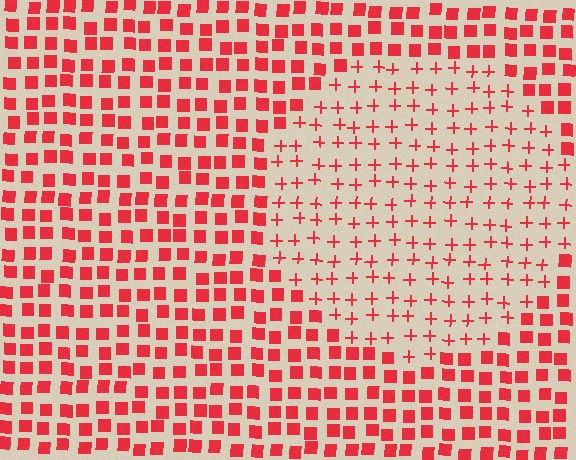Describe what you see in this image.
The image is filled with small red elements arranged in a uniform grid. A circle-shaped region contains plus signs, while the surrounding area contains squares. The boundary is defined purely by the change in element shape.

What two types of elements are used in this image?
The image uses plus signs inside the circle region and squares outside it.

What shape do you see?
I see a circle.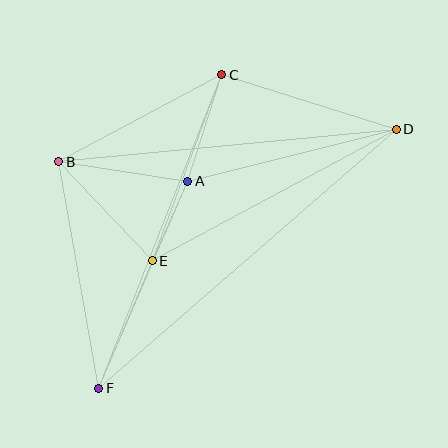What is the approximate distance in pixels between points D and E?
The distance between D and E is approximately 277 pixels.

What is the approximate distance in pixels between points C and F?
The distance between C and F is approximately 337 pixels.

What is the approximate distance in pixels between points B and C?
The distance between B and C is approximately 185 pixels.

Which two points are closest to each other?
Points A and E are closest to each other.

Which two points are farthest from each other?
Points D and F are farthest from each other.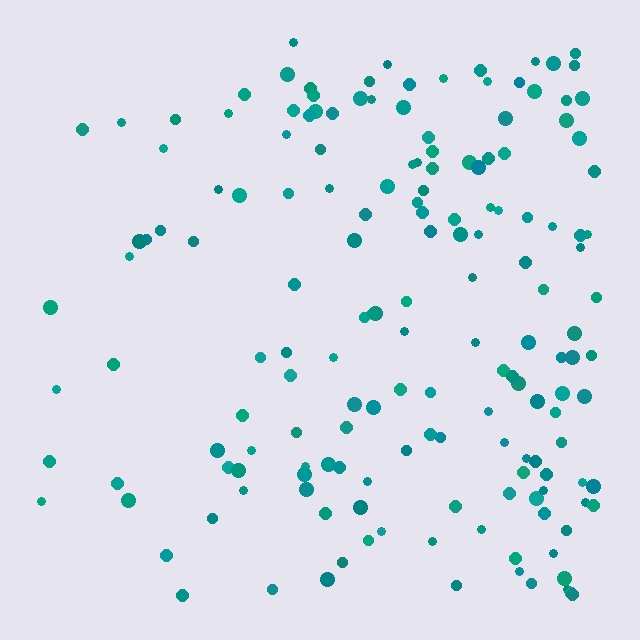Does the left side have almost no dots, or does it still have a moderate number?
Still a moderate number, just noticeably fewer than the right.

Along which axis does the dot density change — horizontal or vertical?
Horizontal.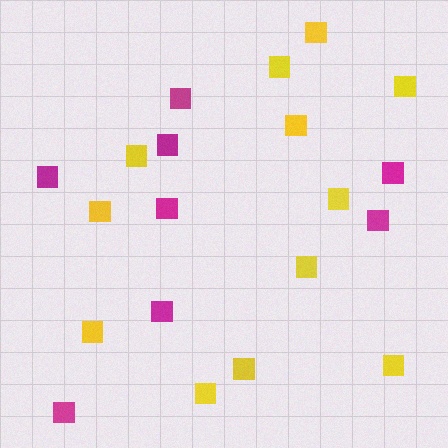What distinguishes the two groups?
There are 2 groups: one group of magenta squares (8) and one group of yellow squares (12).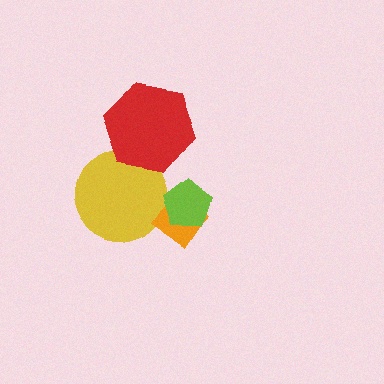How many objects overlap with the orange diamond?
2 objects overlap with the orange diamond.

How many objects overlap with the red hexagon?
1 object overlaps with the red hexagon.